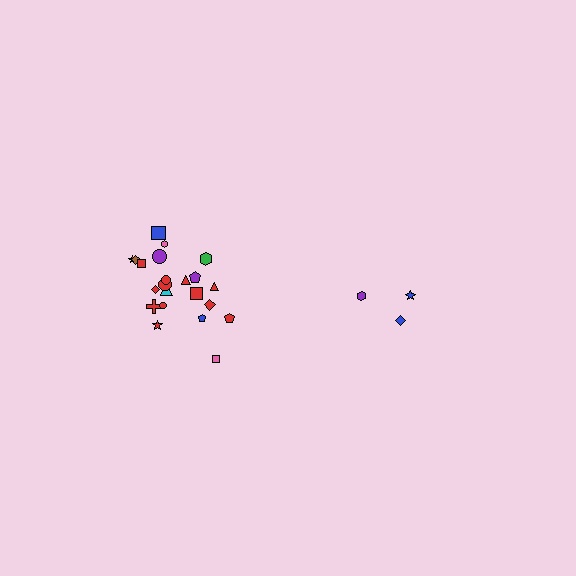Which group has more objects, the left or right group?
The left group.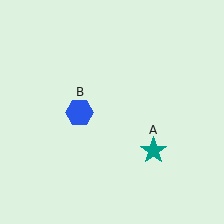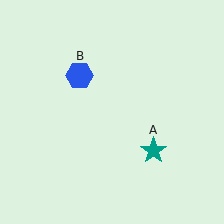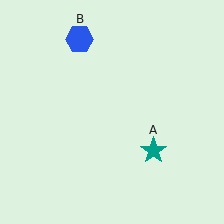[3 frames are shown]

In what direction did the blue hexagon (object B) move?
The blue hexagon (object B) moved up.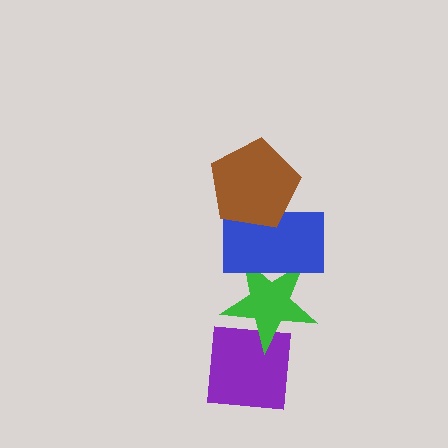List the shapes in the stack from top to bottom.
From top to bottom: the brown pentagon, the blue rectangle, the green star, the purple square.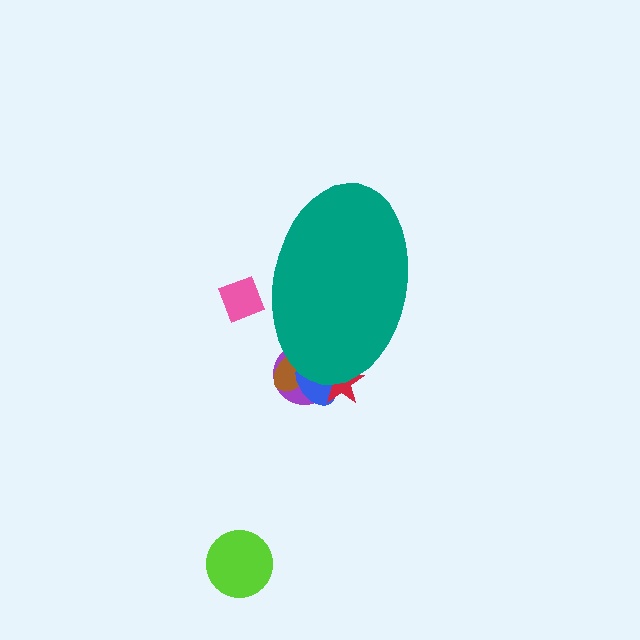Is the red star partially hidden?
Yes, the red star is partially hidden behind the teal ellipse.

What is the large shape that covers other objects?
A teal ellipse.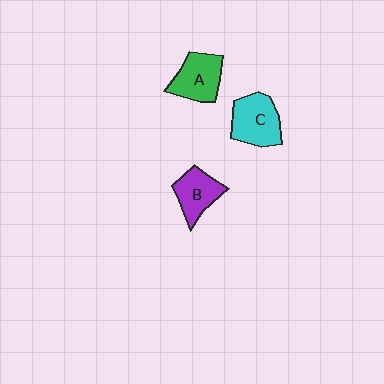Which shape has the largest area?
Shape C (cyan).